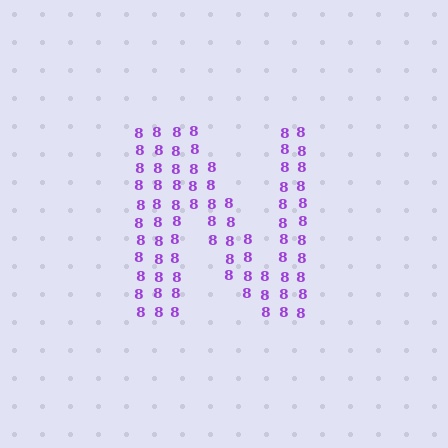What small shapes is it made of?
It is made of small digit 8's.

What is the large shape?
The large shape is the letter N.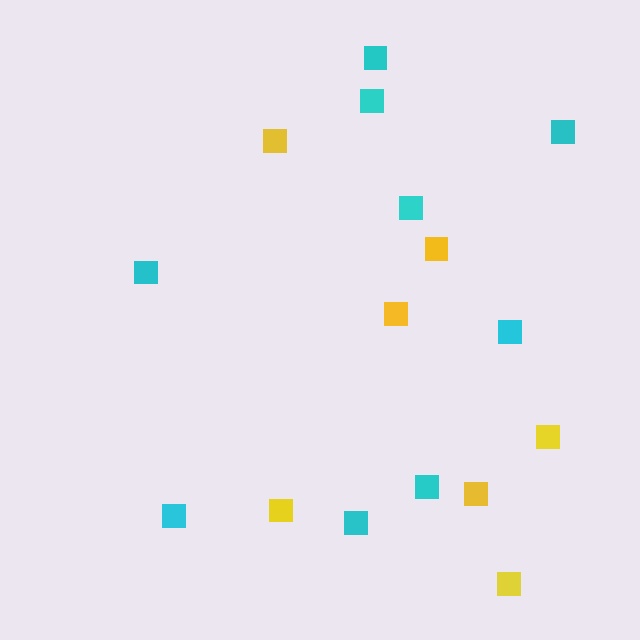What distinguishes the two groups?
There are 2 groups: one group of yellow squares (7) and one group of cyan squares (9).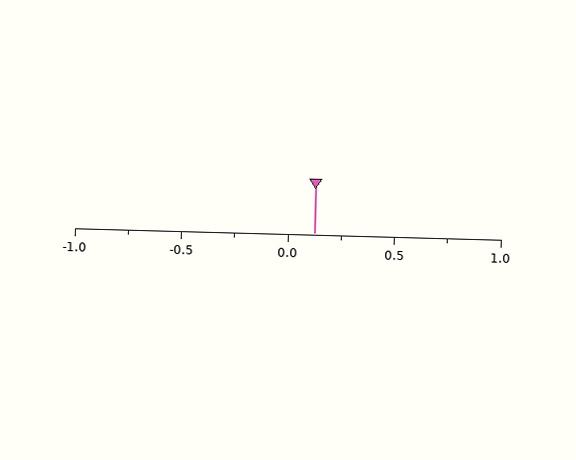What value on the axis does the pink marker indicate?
The marker indicates approximately 0.12.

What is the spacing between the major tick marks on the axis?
The major ticks are spaced 0.5 apart.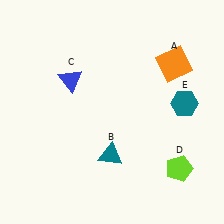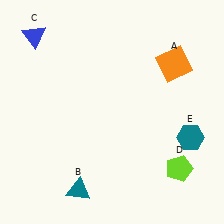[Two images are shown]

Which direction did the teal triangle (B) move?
The teal triangle (B) moved down.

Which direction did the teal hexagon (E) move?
The teal hexagon (E) moved down.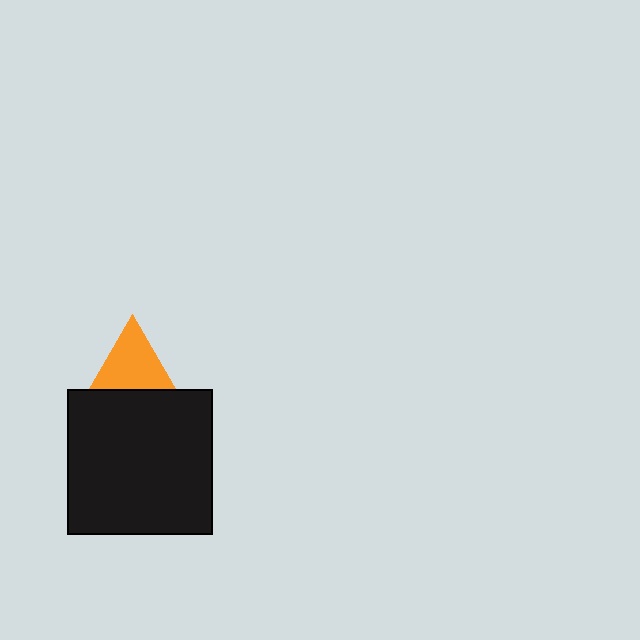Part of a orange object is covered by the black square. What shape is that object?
It is a triangle.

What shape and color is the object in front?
The object in front is a black square.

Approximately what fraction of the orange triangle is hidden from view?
Roughly 52% of the orange triangle is hidden behind the black square.